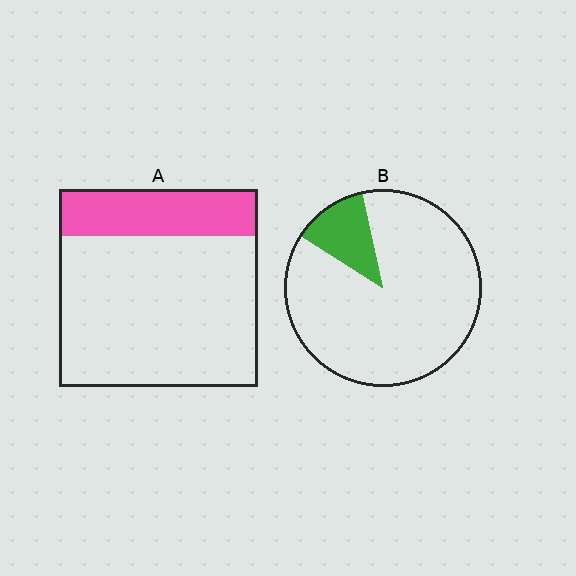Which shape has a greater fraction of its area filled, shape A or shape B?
Shape A.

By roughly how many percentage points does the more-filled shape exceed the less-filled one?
By roughly 10 percentage points (A over B).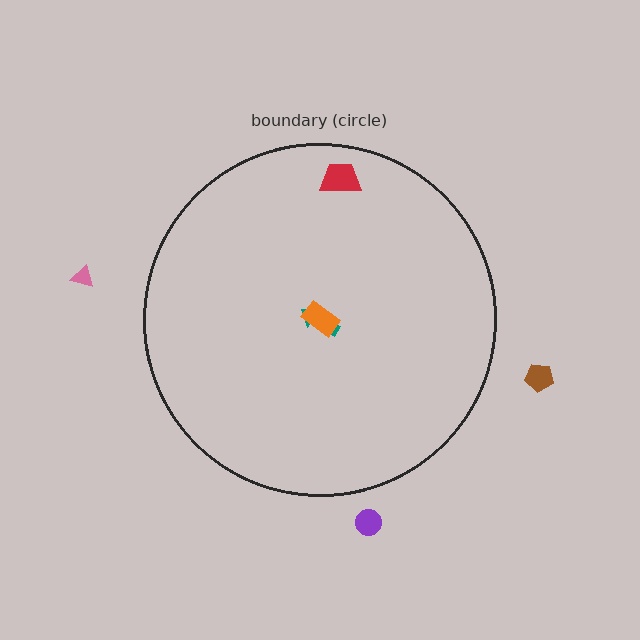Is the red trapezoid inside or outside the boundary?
Inside.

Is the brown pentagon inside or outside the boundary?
Outside.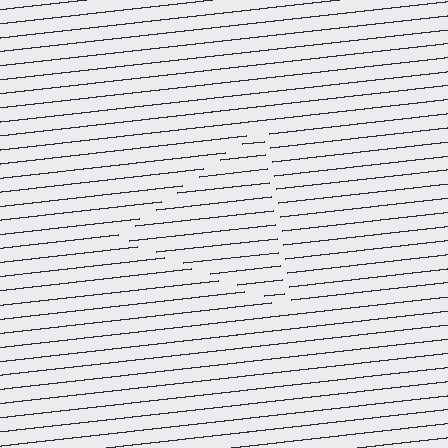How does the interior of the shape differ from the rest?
The interior of the shape contains the same grating, shifted by half a period — the contour is defined by the phase discontinuity where line-ends from the inner and outer gratings abut.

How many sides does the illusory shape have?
3 sides — the line-ends trace a triangle.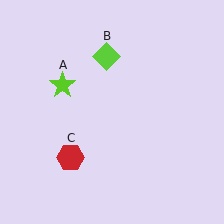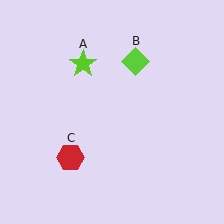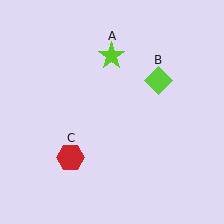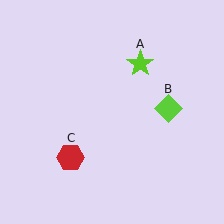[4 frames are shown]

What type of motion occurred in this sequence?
The lime star (object A), lime diamond (object B) rotated clockwise around the center of the scene.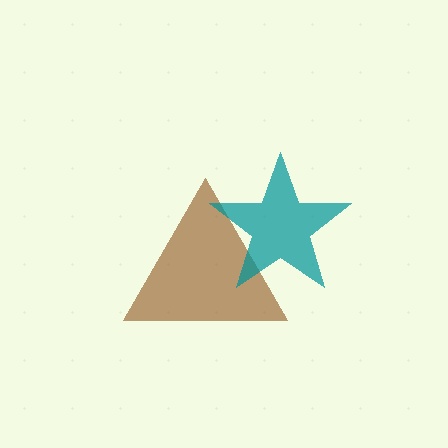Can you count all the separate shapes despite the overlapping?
Yes, there are 2 separate shapes.